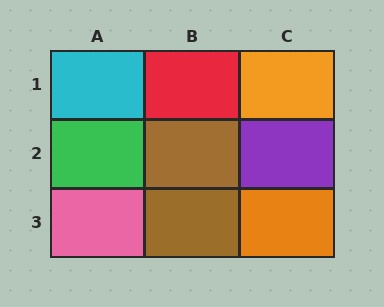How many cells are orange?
2 cells are orange.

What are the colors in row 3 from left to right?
Pink, brown, orange.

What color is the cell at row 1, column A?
Cyan.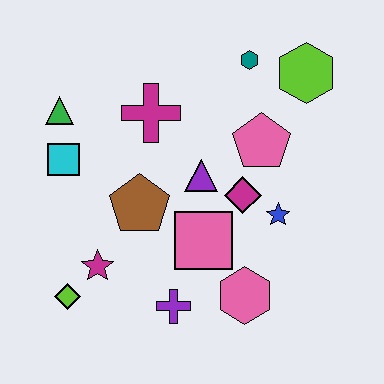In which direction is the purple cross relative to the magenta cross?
The purple cross is below the magenta cross.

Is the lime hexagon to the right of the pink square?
Yes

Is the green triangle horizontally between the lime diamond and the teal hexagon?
No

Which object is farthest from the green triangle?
The pink hexagon is farthest from the green triangle.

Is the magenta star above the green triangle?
No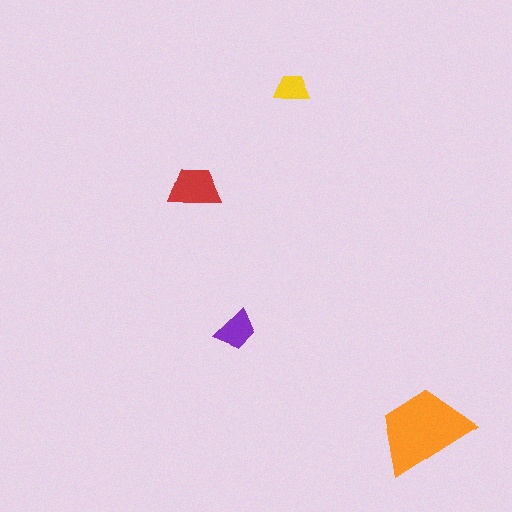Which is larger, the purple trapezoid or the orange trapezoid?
The orange one.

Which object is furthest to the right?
The orange trapezoid is rightmost.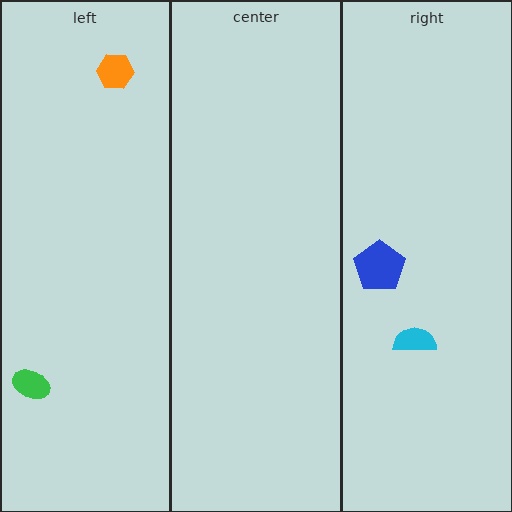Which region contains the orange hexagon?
The left region.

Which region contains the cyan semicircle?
The right region.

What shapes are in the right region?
The cyan semicircle, the blue pentagon.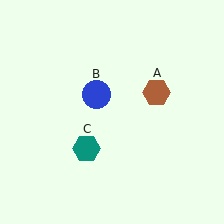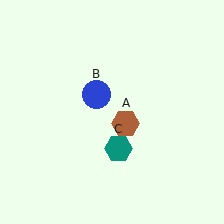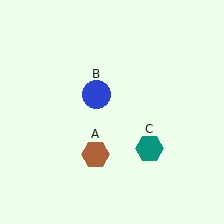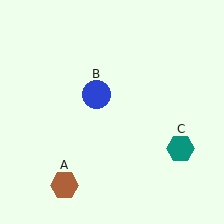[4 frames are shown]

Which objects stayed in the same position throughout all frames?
Blue circle (object B) remained stationary.